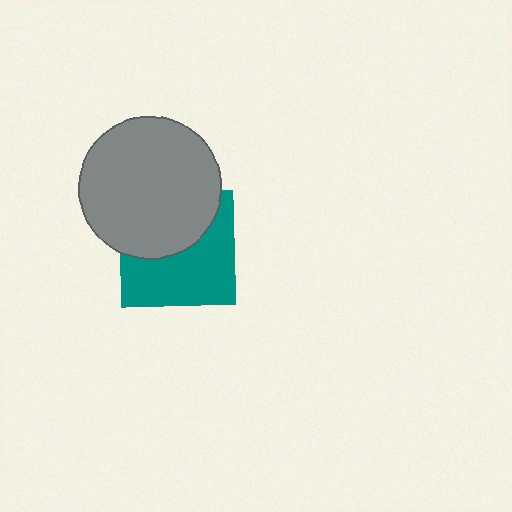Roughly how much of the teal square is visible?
About half of it is visible (roughly 56%).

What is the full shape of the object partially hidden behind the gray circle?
The partially hidden object is a teal square.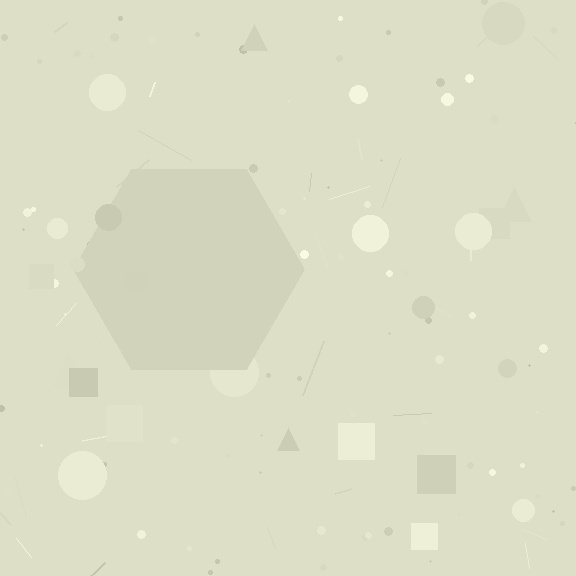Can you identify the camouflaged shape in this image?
The camouflaged shape is a hexagon.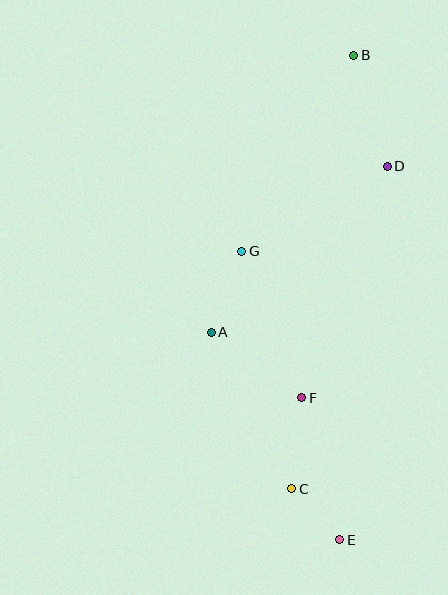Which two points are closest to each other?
Points C and E are closest to each other.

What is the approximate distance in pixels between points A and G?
The distance between A and G is approximately 87 pixels.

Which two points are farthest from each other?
Points B and E are farthest from each other.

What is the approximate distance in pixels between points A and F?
The distance between A and F is approximately 112 pixels.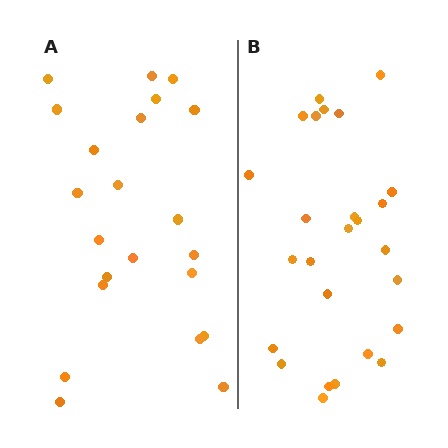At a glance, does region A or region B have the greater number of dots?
Region B (the right region) has more dots.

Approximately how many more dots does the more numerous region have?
Region B has about 4 more dots than region A.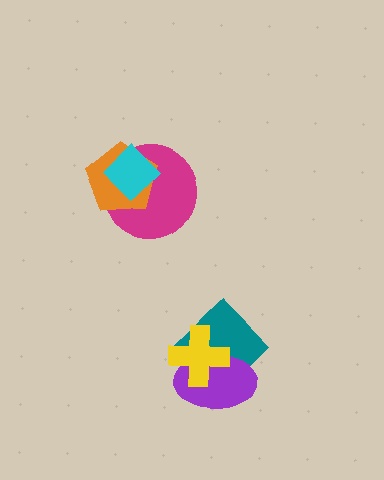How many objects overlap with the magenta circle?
2 objects overlap with the magenta circle.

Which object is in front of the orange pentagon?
The cyan diamond is in front of the orange pentagon.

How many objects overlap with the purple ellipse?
2 objects overlap with the purple ellipse.